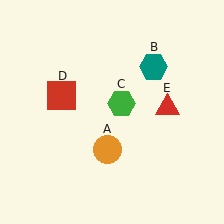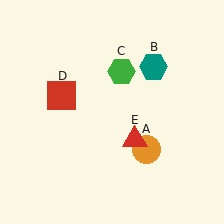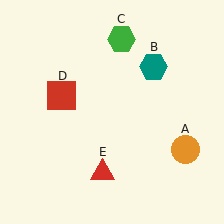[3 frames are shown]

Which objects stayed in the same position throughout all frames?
Teal hexagon (object B) and red square (object D) remained stationary.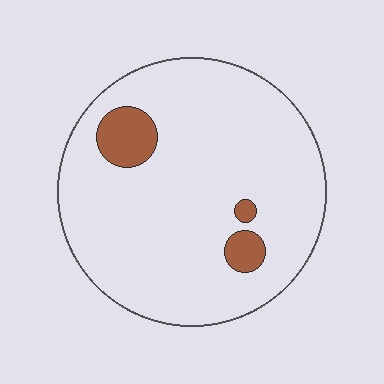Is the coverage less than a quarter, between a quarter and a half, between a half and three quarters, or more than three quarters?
Less than a quarter.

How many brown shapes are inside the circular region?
3.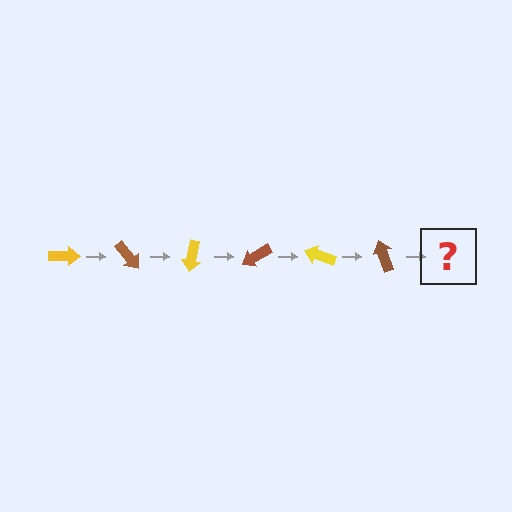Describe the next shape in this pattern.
It should be a yellow arrow, rotated 300 degrees from the start.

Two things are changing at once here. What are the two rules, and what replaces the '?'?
The two rules are that it rotates 50 degrees each step and the color cycles through yellow and brown. The '?' should be a yellow arrow, rotated 300 degrees from the start.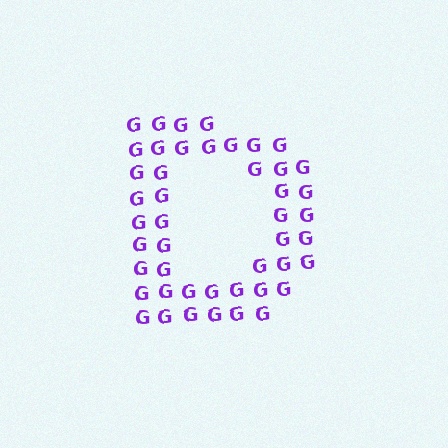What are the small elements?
The small elements are letter G's.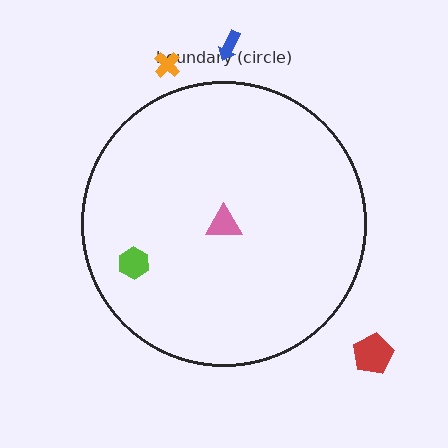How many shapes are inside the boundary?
2 inside, 3 outside.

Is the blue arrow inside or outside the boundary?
Outside.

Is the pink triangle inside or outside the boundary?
Inside.